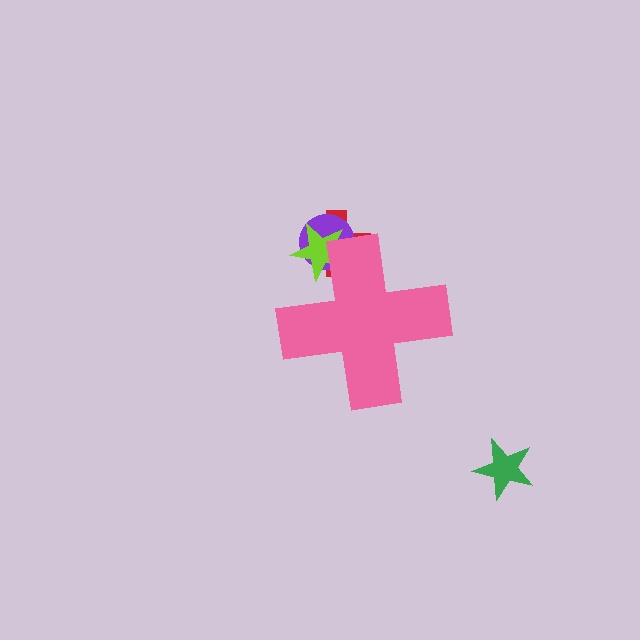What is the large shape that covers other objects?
A pink cross.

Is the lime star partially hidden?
Yes, the lime star is partially hidden behind the pink cross.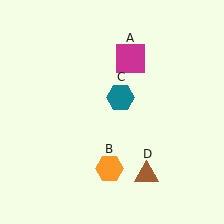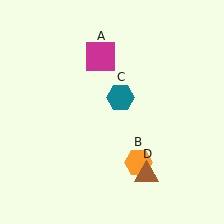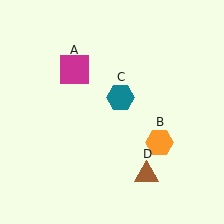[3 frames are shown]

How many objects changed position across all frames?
2 objects changed position: magenta square (object A), orange hexagon (object B).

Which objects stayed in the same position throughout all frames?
Teal hexagon (object C) and brown triangle (object D) remained stationary.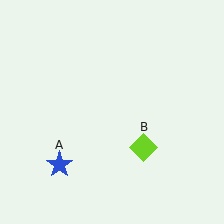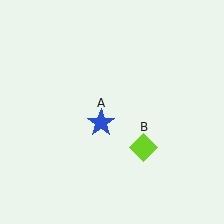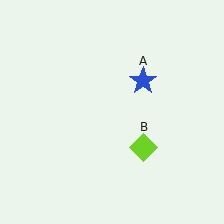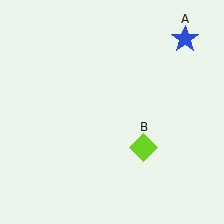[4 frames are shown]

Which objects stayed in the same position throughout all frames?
Lime diamond (object B) remained stationary.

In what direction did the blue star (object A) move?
The blue star (object A) moved up and to the right.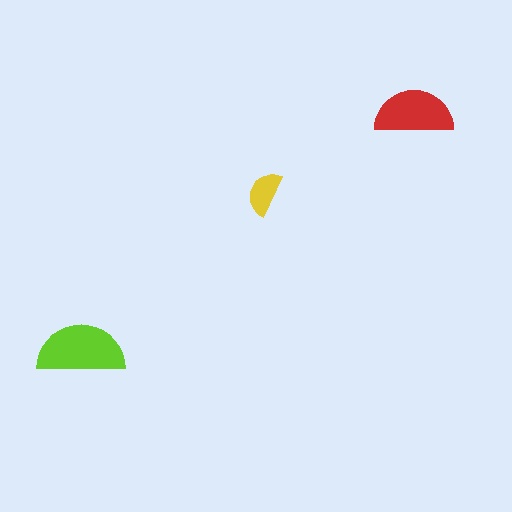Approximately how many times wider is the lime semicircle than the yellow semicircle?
About 2 times wider.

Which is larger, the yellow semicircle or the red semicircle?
The red one.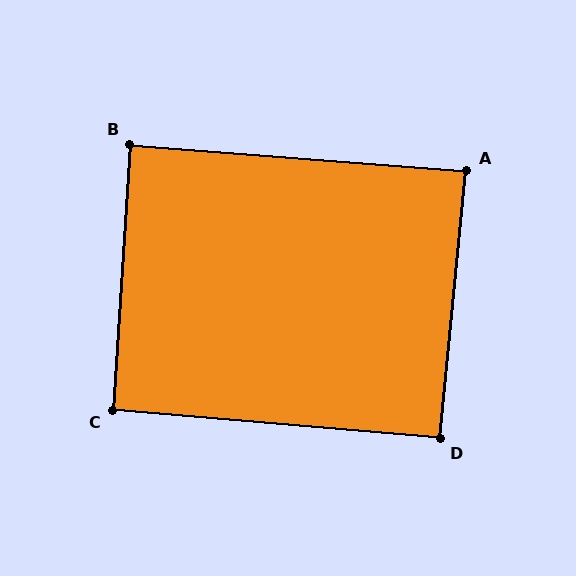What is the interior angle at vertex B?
Approximately 89 degrees (approximately right).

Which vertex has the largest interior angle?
C, at approximately 91 degrees.